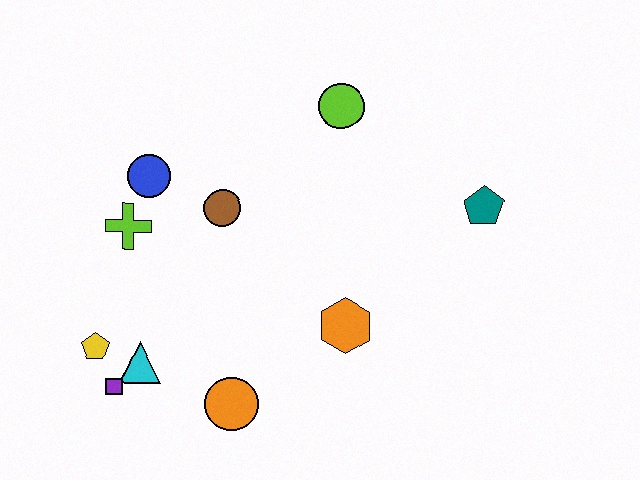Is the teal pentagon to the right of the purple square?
Yes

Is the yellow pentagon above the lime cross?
No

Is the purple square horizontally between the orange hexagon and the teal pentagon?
No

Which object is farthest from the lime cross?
The teal pentagon is farthest from the lime cross.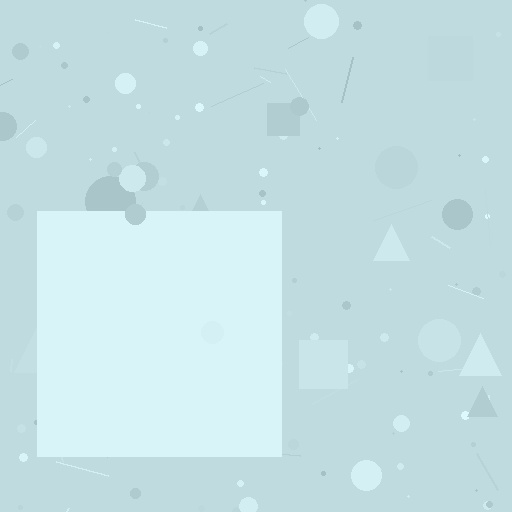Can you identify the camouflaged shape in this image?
The camouflaged shape is a square.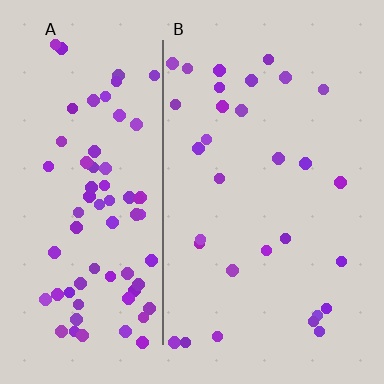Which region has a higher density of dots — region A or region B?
A (the left).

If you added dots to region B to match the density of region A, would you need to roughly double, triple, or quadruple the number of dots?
Approximately triple.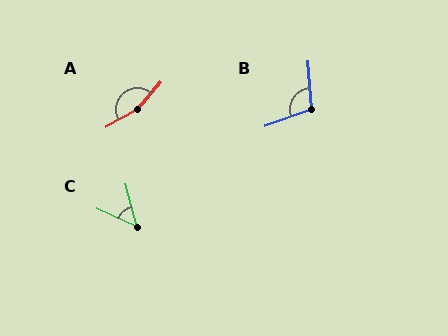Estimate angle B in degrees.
Approximately 105 degrees.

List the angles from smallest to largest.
C (50°), B (105°), A (160°).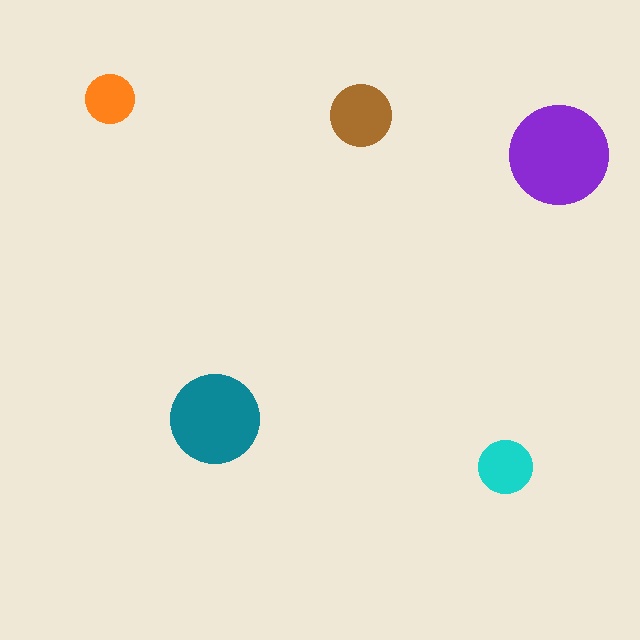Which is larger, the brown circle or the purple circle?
The purple one.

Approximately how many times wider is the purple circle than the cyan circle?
About 2 times wider.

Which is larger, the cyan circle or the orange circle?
The cyan one.